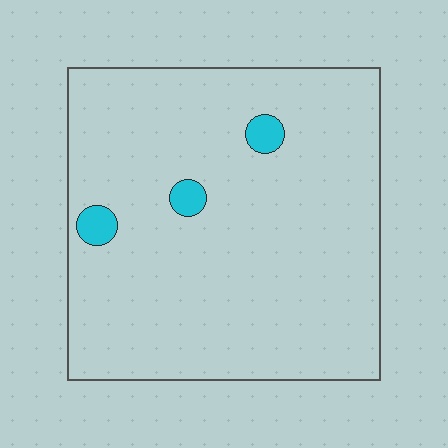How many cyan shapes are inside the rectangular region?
3.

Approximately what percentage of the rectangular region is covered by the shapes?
Approximately 5%.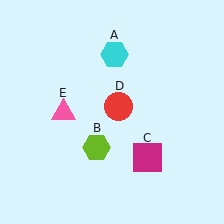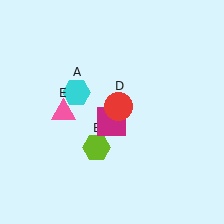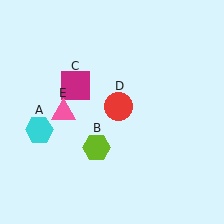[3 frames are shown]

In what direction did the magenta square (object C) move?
The magenta square (object C) moved up and to the left.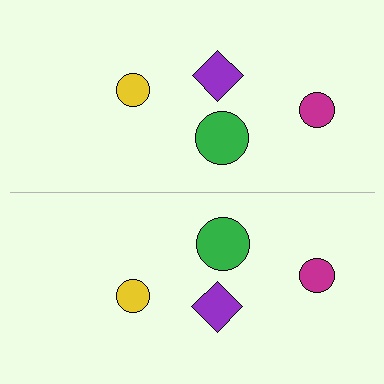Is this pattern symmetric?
Yes, this pattern has bilateral (reflection) symmetry.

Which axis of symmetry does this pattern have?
The pattern has a horizontal axis of symmetry running through the center of the image.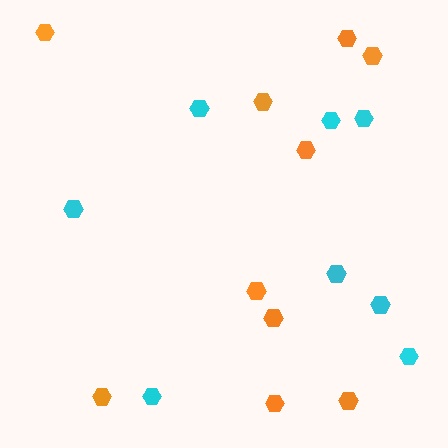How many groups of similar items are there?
There are 2 groups: one group of cyan hexagons (8) and one group of orange hexagons (10).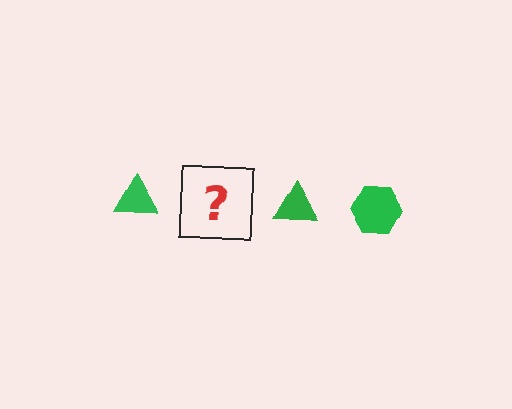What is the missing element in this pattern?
The missing element is a green hexagon.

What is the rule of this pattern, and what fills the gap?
The rule is that the pattern cycles through triangle, hexagon shapes in green. The gap should be filled with a green hexagon.